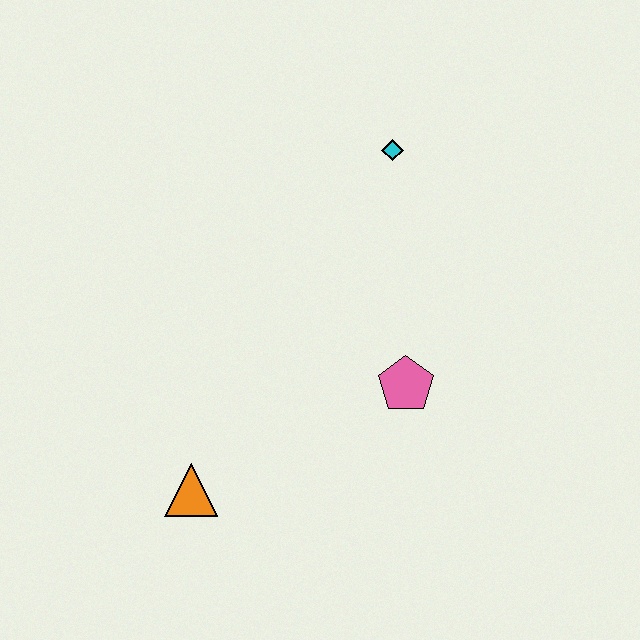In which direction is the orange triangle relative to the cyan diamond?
The orange triangle is below the cyan diamond.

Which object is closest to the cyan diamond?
The pink pentagon is closest to the cyan diamond.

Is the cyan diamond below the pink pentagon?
No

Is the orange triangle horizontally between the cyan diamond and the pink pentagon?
No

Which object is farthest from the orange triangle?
The cyan diamond is farthest from the orange triangle.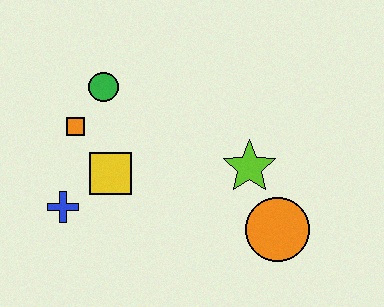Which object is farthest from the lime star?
The blue cross is farthest from the lime star.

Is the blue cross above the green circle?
No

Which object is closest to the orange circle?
The lime star is closest to the orange circle.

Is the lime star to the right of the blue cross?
Yes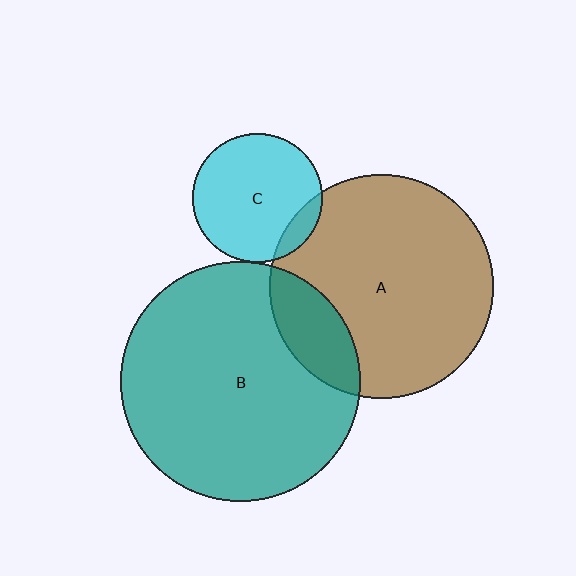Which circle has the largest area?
Circle B (teal).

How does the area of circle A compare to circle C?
Approximately 3.0 times.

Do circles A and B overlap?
Yes.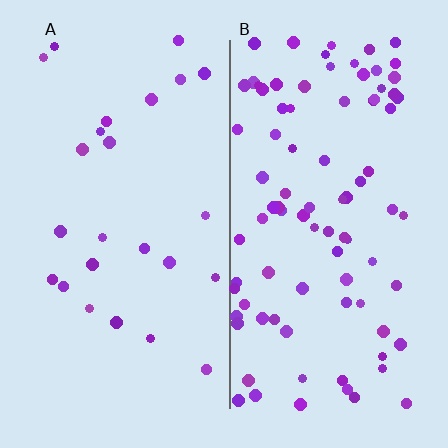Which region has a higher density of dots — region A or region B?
B (the right).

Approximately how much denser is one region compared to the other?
Approximately 3.6× — region B over region A.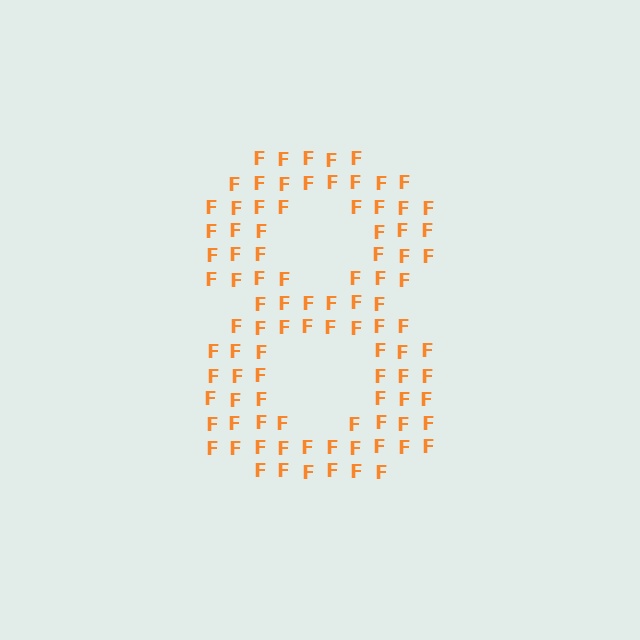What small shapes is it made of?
It is made of small letter F's.